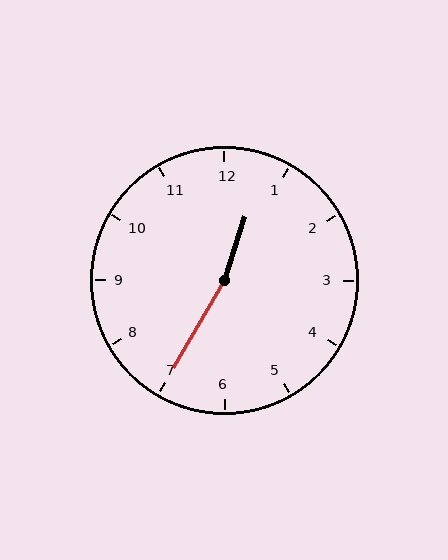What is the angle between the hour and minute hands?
Approximately 168 degrees.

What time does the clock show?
12:35.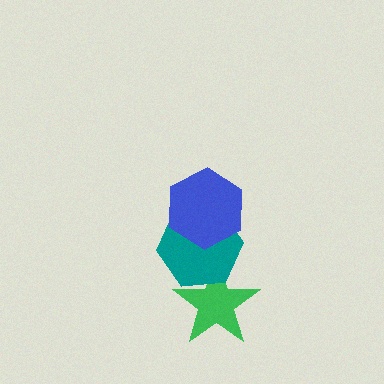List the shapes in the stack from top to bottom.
From top to bottom: the blue hexagon, the teal hexagon, the green star.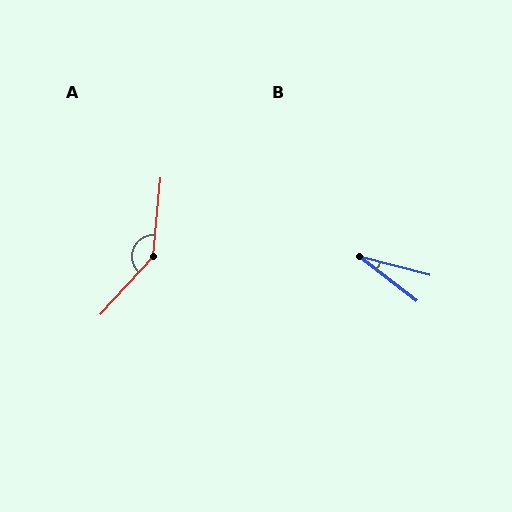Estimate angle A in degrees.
Approximately 143 degrees.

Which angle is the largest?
A, at approximately 143 degrees.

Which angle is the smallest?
B, at approximately 23 degrees.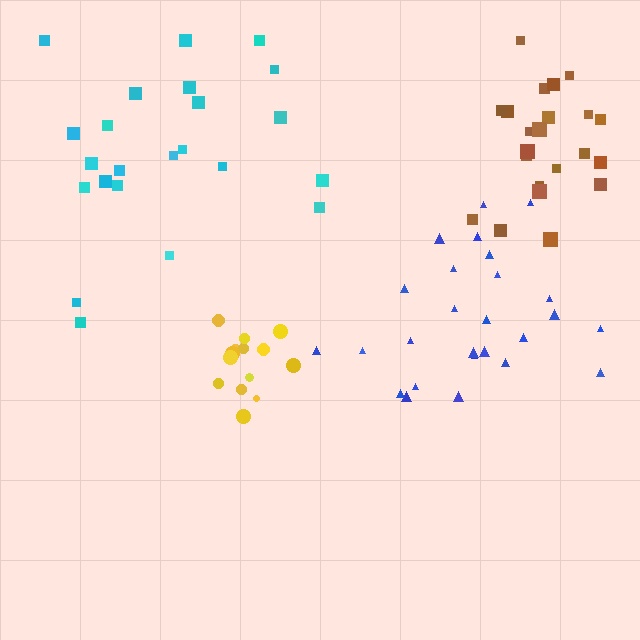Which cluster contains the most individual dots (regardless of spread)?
Blue (26).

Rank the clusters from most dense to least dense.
yellow, brown, blue, cyan.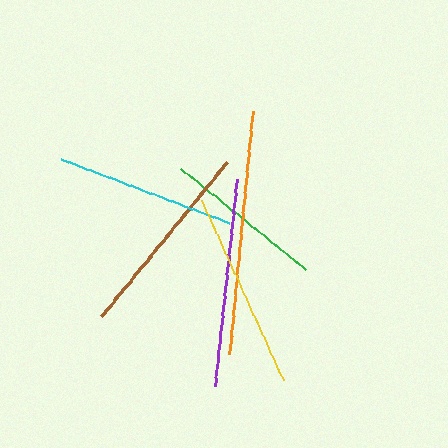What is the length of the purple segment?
The purple segment is approximately 208 pixels long.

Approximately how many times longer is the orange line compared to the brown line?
The orange line is approximately 1.2 times the length of the brown line.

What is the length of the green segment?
The green segment is approximately 161 pixels long.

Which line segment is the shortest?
The green line is the shortest at approximately 161 pixels.